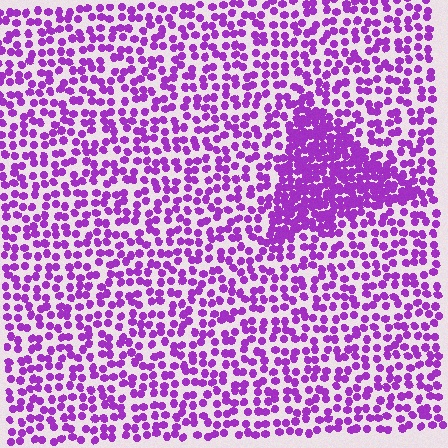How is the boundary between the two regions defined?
The boundary is defined by a change in element density (approximately 2.2x ratio). All elements are the same color, size, and shape.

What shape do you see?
I see a triangle.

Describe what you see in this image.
The image contains small purple elements arranged at two different densities. A triangle-shaped region is visible where the elements are more densely packed than the surrounding area.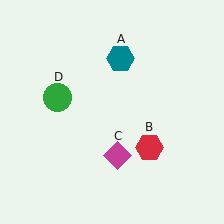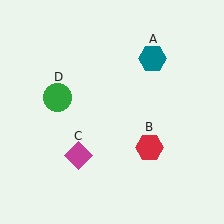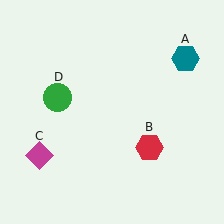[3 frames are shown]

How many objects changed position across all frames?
2 objects changed position: teal hexagon (object A), magenta diamond (object C).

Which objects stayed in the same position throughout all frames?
Red hexagon (object B) and green circle (object D) remained stationary.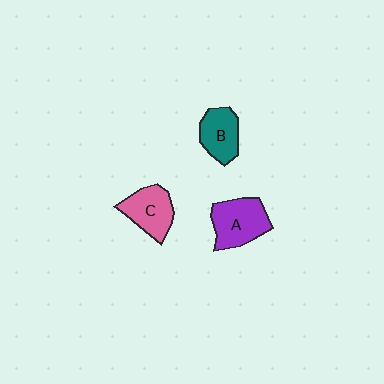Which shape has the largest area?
Shape A (purple).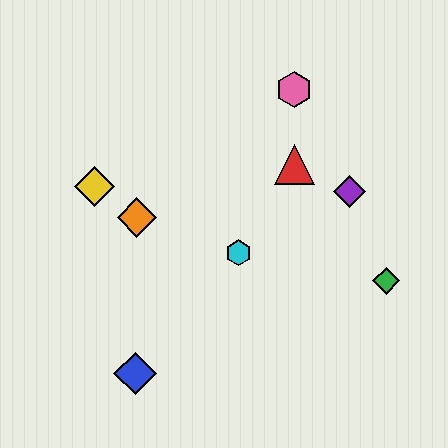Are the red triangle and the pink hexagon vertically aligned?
Yes, both are at x≈294.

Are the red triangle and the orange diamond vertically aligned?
No, the red triangle is at x≈294 and the orange diamond is at x≈137.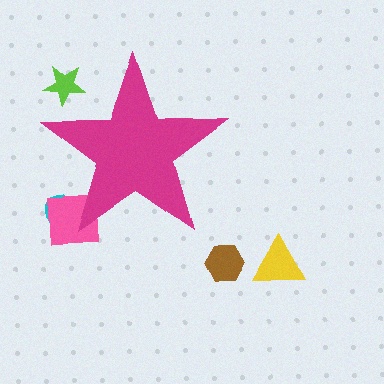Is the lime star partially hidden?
Yes, the lime star is partially hidden behind the magenta star.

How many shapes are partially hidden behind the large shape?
3 shapes are partially hidden.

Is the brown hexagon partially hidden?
No, the brown hexagon is fully visible.